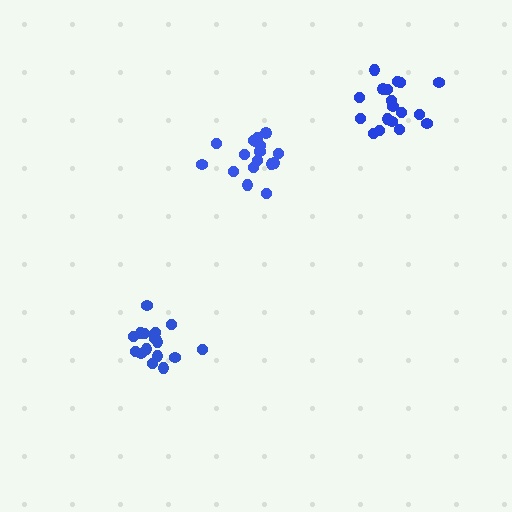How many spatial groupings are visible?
There are 3 spatial groupings.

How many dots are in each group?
Group 1: 18 dots, Group 2: 16 dots, Group 3: 17 dots (51 total).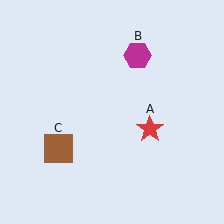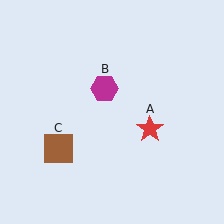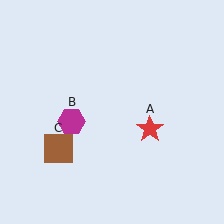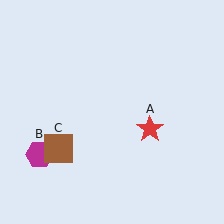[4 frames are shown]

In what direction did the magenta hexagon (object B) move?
The magenta hexagon (object B) moved down and to the left.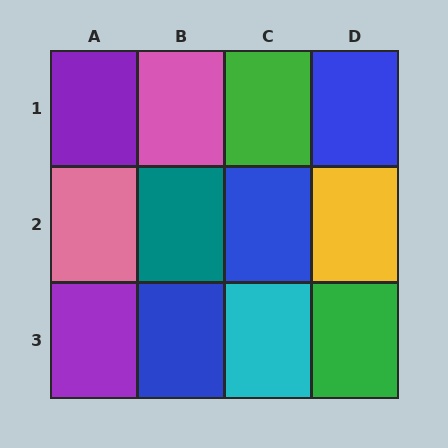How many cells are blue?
3 cells are blue.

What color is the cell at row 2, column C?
Blue.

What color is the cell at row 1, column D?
Blue.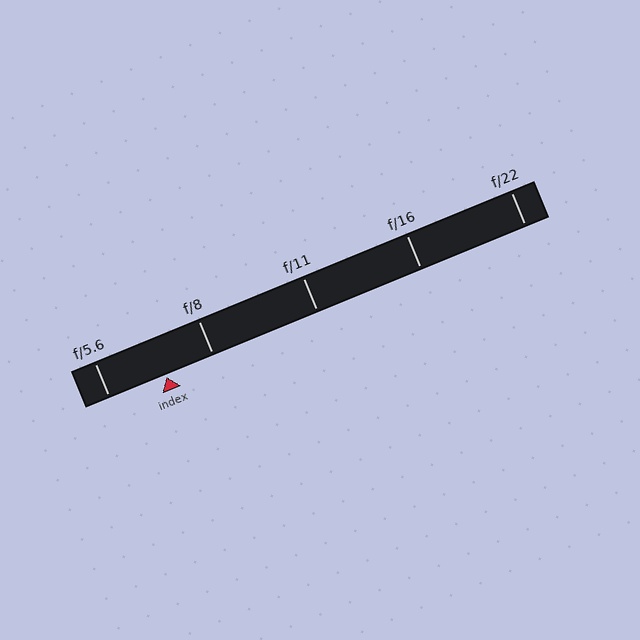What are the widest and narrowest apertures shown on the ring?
The widest aperture shown is f/5.6 and the narrowest is f/22.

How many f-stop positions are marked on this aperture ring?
There are 5 f-stop positions marked.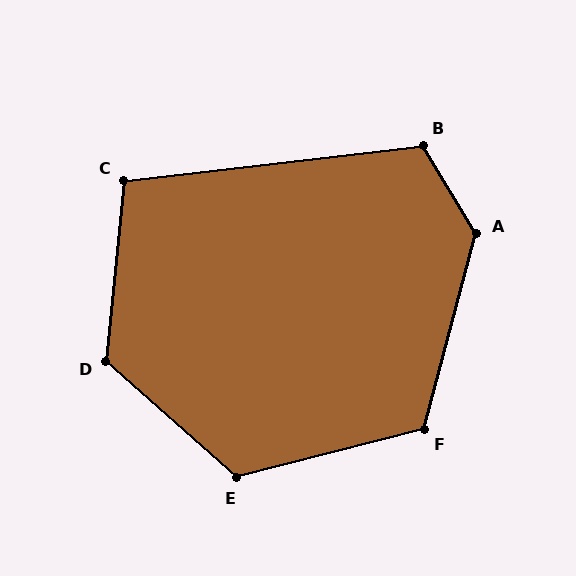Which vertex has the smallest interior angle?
C, at approximately 102 degrees.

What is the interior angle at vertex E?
Approximately 124 degrees (obtuse).